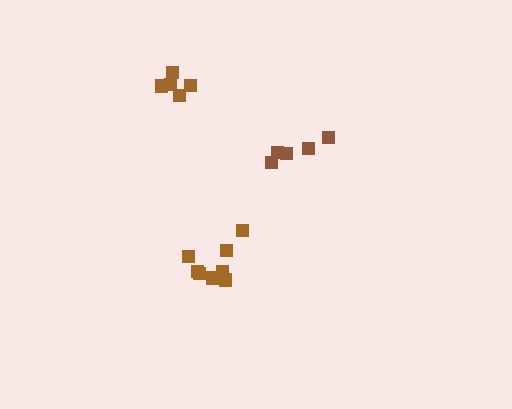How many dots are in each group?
Group 1: 5 dots, Group 2: 9 dots, Group 3: 5 dots (19 total).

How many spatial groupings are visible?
There are 3 spatial groupings.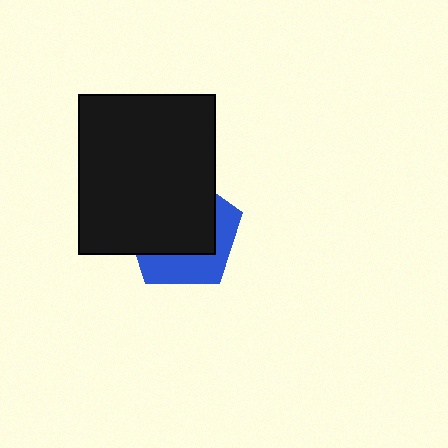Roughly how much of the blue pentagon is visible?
A small part of it is visible (roughly 37%).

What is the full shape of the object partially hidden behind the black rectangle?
The partially hidden object is a blue pentagon.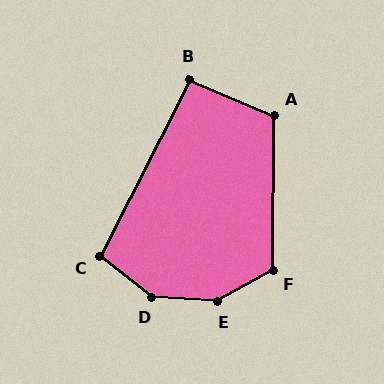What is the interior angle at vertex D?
Approximately 146 degrees (obtuse).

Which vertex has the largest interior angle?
E, at approximately 146 degrees.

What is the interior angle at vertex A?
Approximately 112 degrees (obtuse).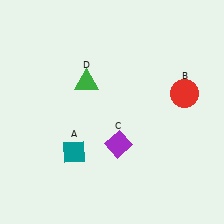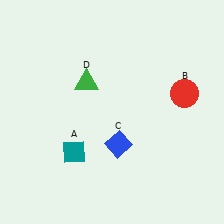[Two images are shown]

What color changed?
The diamond (C) changed from purple in Image 1 to blue in Image 2.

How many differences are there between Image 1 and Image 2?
There is 1 difference between the two images.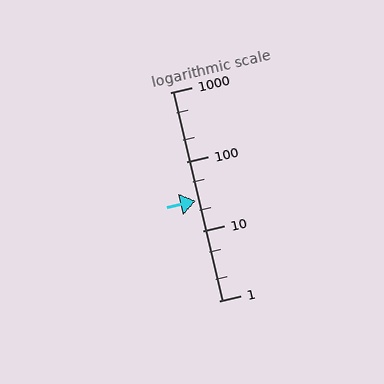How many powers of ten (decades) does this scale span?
The scale spans 3 decades, from 1 to 1000.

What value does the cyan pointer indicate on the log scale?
The pointer indicates approximately 27.